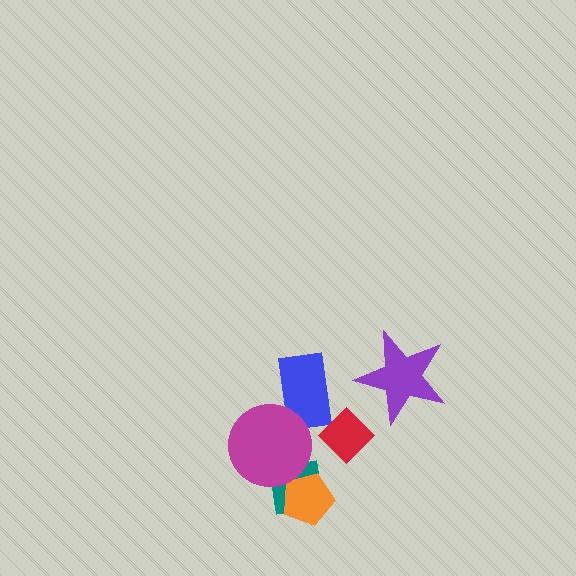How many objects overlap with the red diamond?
0 objects overlap with the red diamond.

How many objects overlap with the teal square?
2 objects overlap with the teal square.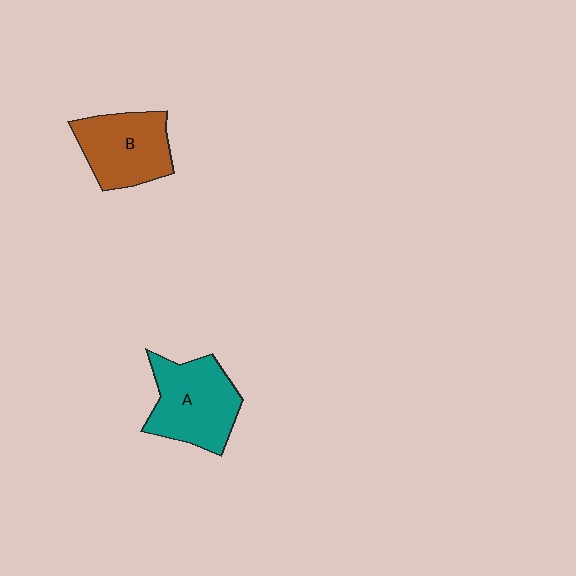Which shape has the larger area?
Shape A (teal).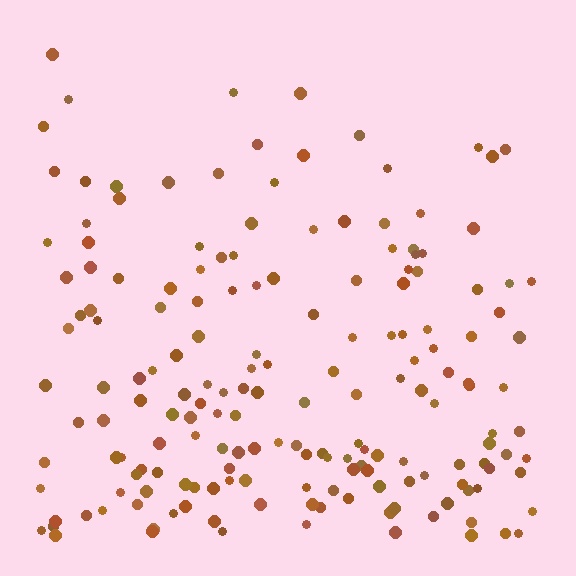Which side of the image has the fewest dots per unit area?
The top.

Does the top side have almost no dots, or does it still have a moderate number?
Still a moderate number, just noticeably fewer than the bottom.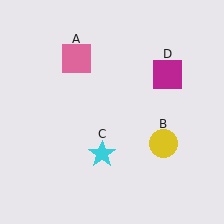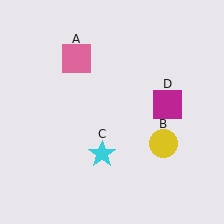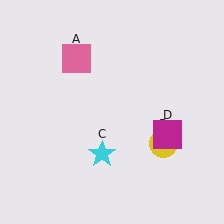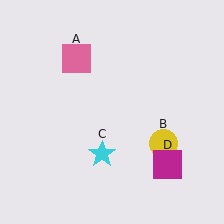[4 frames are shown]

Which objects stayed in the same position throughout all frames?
Pink square (object A) and yellow circle (object B) and cyan star (object C) remained stationary.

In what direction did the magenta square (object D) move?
The magenta square (object D) moved down.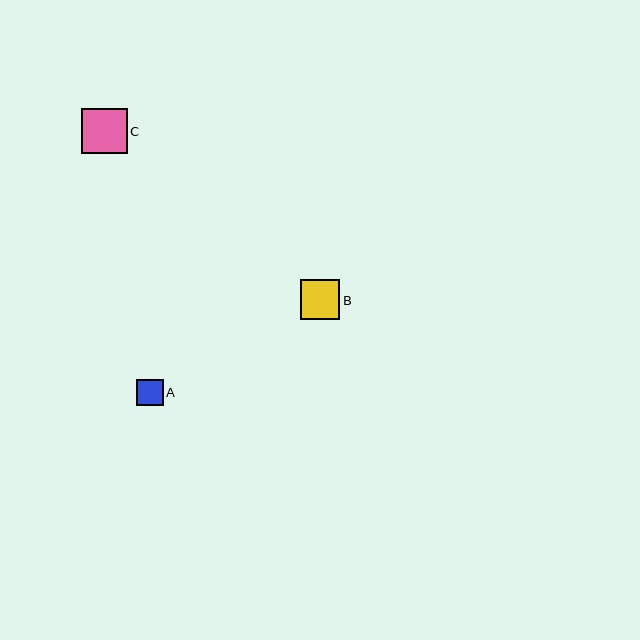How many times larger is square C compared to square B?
Square C is approximately 1.2 times the size of square B.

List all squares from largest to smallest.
From largest to smallest: C, B, A.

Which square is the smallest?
Square A is the smallest with a size of approximately 26 pixels.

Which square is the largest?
Square C is the largest with a size of approximately 45 pixels.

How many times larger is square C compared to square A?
Square C is approximately 1.7 times the size of square A.